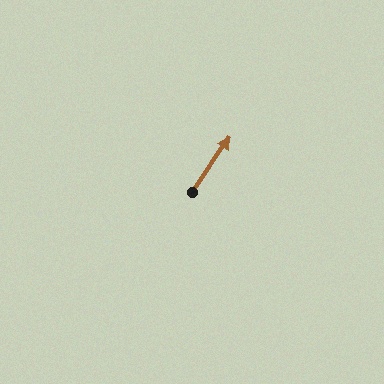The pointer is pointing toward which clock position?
Roughly 1 o'clock.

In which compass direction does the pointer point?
Northeast.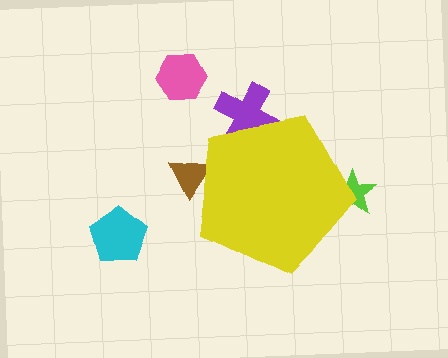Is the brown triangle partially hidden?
Yes, the brown triangle is partially hidden behind the yellow pentagon.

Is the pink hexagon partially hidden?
No, the pink hexagon is fully visible.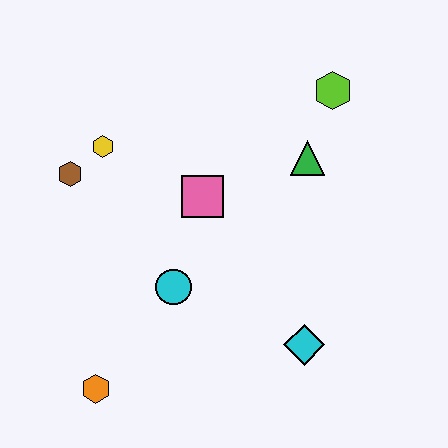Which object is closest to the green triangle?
The lime hexagon is closest to the green triangle.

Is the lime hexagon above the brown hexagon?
Yes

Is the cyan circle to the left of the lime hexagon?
Yes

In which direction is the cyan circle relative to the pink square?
The cyan circle is below the pink square.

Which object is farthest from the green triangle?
The orange hexagon is farthest from the green triangle.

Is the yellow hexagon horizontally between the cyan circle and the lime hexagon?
No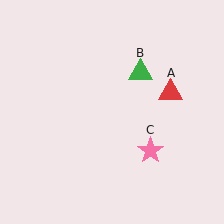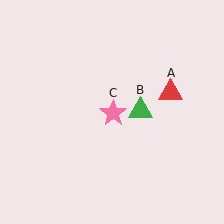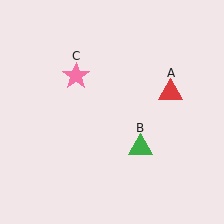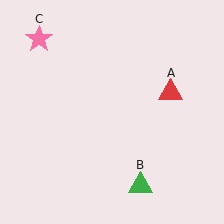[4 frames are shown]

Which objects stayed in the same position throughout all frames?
Red triangle (object A) remained stationary.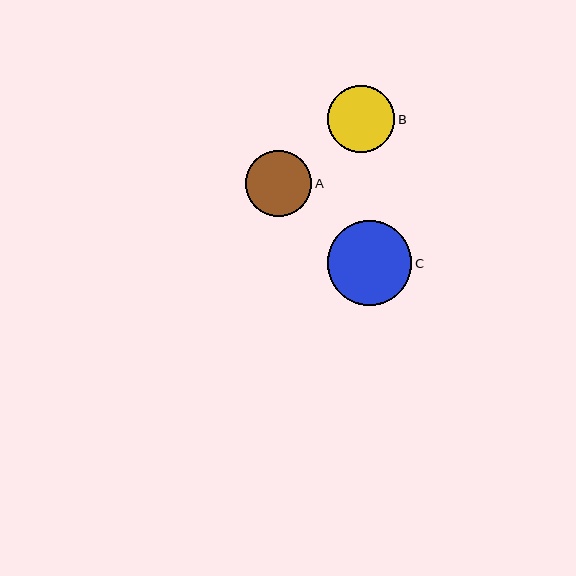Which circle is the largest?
Circle C is the largest with a size of approximately 84 pixels.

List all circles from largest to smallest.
From largest to smallest: C, B, A.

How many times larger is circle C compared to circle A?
Circle C is approximately 1.3 times the size of circle A.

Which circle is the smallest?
Circle A is the smallest with a size of approximately 66 pixels.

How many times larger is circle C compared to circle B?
Circle C is approximately 1.3 times the size of circle B.